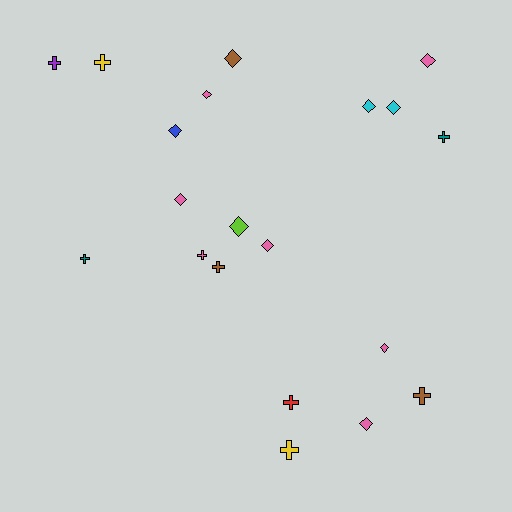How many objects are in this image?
There are 20 objects.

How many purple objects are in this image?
There is 1 purple object.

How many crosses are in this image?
There are 9 crosses.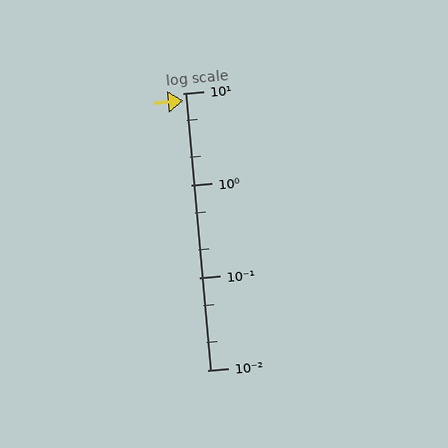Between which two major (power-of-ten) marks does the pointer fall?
The pointer is between 1 and 10.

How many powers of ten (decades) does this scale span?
The scale spans 3 decades, from 0.01 to 10.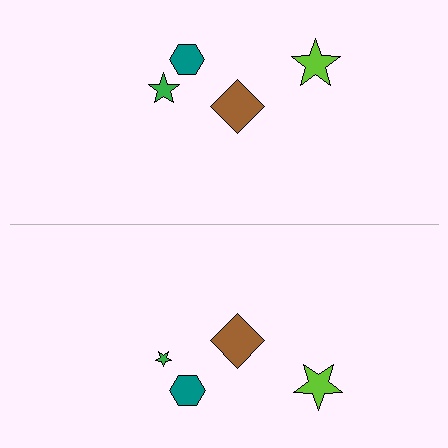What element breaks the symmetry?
The green star on the bottom side has a different size than its mirror counterpart.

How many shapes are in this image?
There are 8 shapes in this image.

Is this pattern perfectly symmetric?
No, the pattern is not perfectly symmetric. The green star on the bottom side has a different size than its mirror counterpart.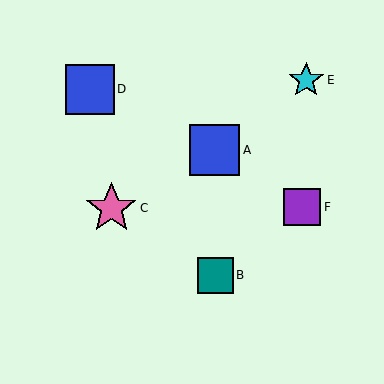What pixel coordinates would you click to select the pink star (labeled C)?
Click at (111, 208) to select the pink star C.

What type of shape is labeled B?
Shape B is a teal square.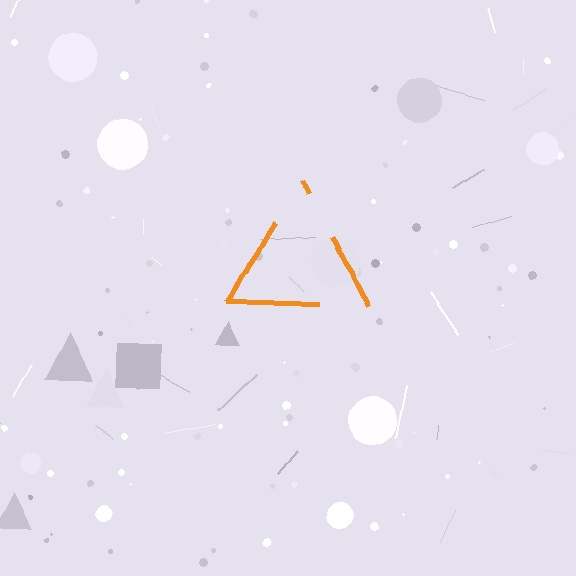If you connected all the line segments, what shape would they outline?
They would outline a triangle.